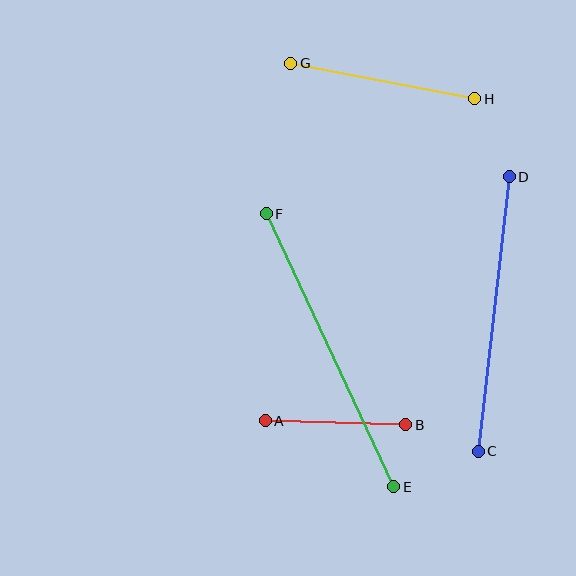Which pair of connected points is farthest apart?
Points E and F are farthest apart.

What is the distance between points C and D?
The distance is approximately 276 pixels.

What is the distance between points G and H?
The distance is approximately 187 pixels.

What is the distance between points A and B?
The distance is approximately 141 pixels.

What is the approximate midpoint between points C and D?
The midpoint is at approximately (494, 314) pixels.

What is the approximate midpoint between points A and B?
The midpoint is at approximately (336, 423) pixels.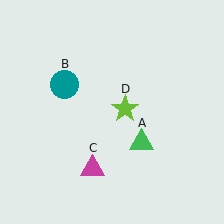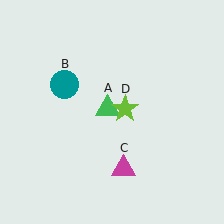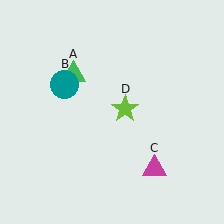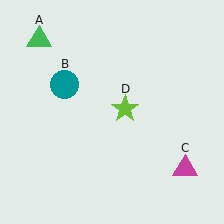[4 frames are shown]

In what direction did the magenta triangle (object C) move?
The magenta triangle (object C) moved right.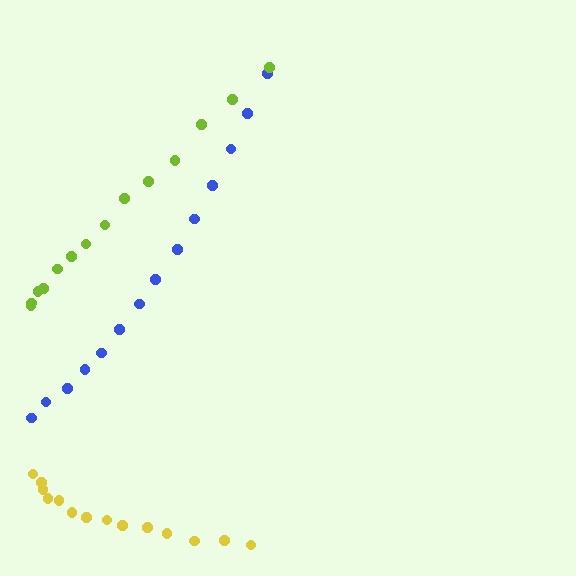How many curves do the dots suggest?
There are 3 distinct paths.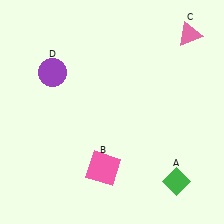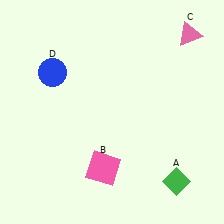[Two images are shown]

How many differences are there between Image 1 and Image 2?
There is 1 difference between the two images.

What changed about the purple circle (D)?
In Image 1, D is purple. In Image 2, it changed to blue.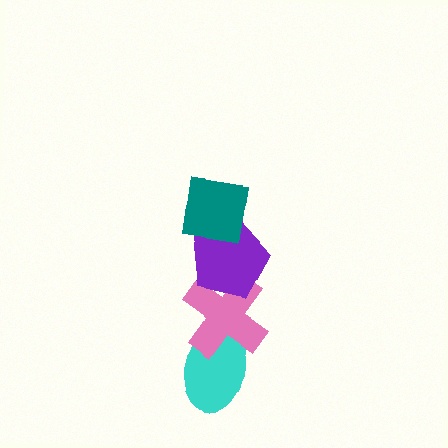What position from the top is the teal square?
The teal square is 1st from the top.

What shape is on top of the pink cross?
The purple pentagon is on top of the pink cross.